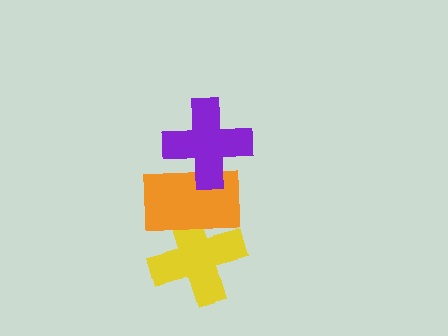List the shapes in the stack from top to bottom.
From top to bottom: the purple cross, the orange rectangle, the yellow cross.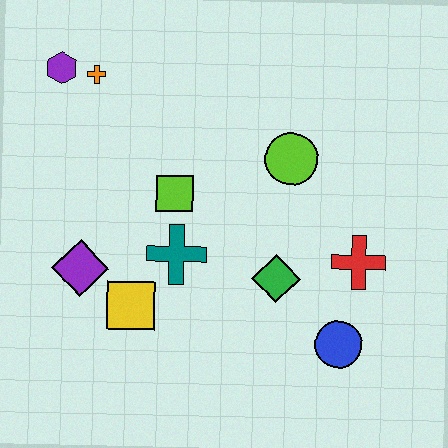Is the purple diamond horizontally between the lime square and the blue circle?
No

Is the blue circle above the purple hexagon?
No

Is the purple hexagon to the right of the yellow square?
No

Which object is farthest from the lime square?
The blue circle is farthest from the lime square.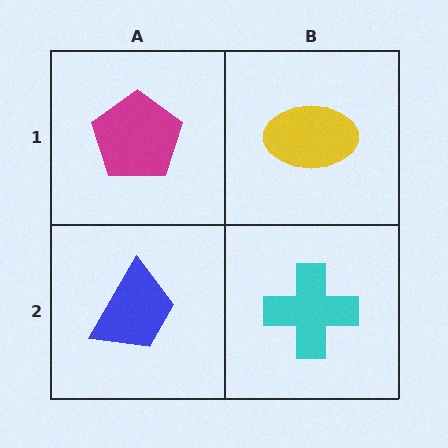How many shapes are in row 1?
2 shapes.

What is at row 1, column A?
A magenta pentagon.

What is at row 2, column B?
A cyan cross.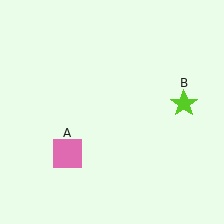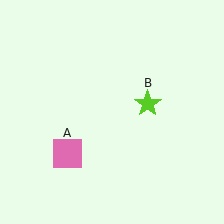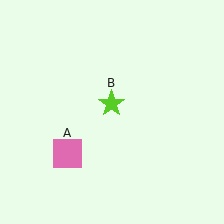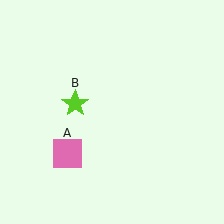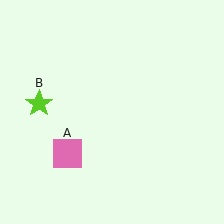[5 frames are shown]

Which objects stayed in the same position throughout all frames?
Pink square (object A) remained stationary.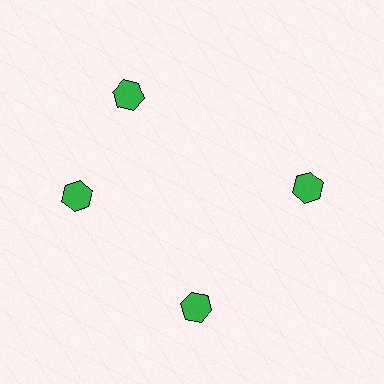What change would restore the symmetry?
The symmetry would be restored by rotating it back into even spacing with its neighbors so that all 4 hexagons sit at equal angles and equal distance from the center.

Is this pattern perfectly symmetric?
No. The 4 green hexagons are arranged in a ring, but one element near the 12 o'clock position is rotated out of alignment along the ring, breaking the 4-fold rotational symmetry.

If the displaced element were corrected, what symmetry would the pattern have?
It would have 4-fold rotational symmetry — the pattern would map onto itself every 90 degrees.